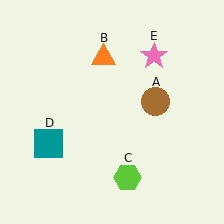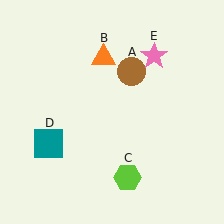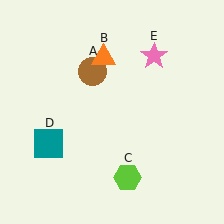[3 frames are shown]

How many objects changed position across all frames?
1 object changed position: brown circle (object A).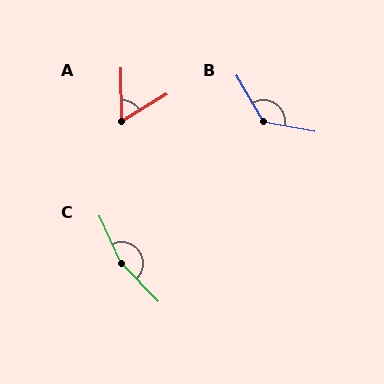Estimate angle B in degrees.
Approximately 131 degrees.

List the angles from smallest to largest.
A (59°), B (131°), C (160°).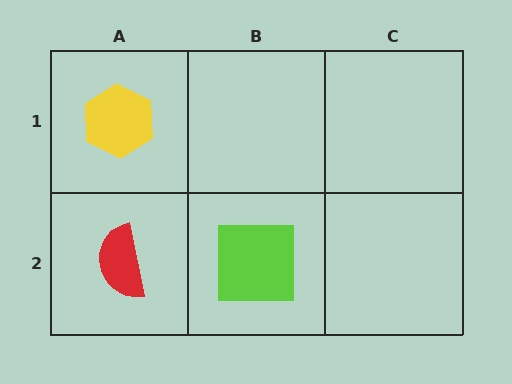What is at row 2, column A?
A red semicircle.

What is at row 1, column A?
A yellow hexagon.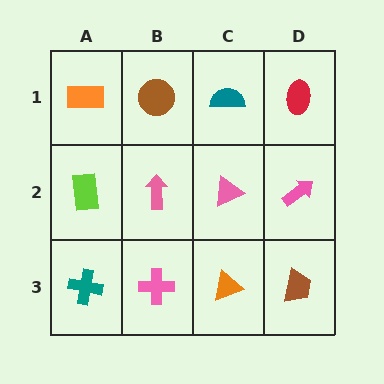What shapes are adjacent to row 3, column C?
A pink triangle (row 2, column C), a pink cross (row 3, column B), a brown trapezoid (row 3, column D).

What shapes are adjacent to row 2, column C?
A teal semicircle (row 1, column C), an orange triangle (row 3, column C), a pink arrow (row 2, column B), a pink arrow (row 2, column D).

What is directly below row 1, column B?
A pink arrow.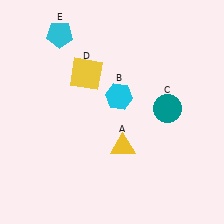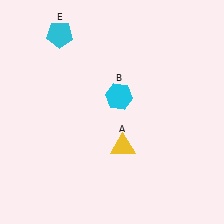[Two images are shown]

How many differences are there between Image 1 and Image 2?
There are 2 differences between the two images.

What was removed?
The teal circle (C), the yellow square (D) were removed in Image 2.